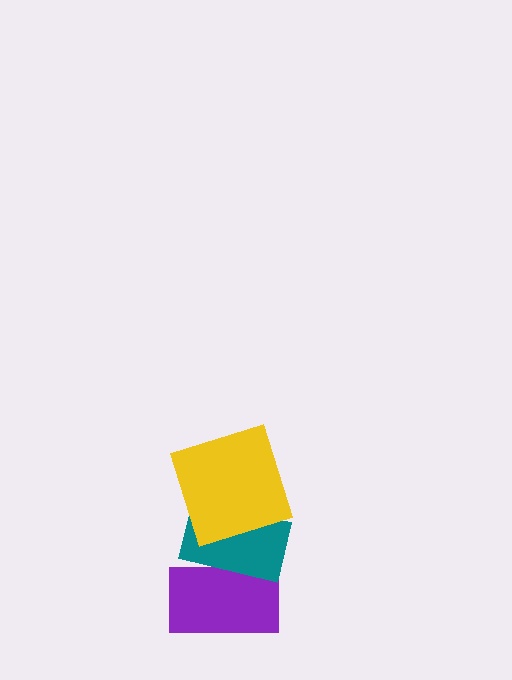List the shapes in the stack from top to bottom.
From top to bottom: the yellow square, the teal rectangle, the purple rectangle.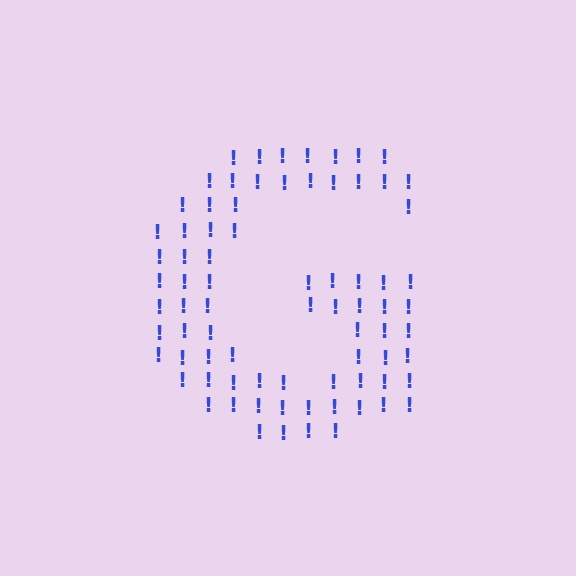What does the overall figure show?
The overall figure shows the letter G.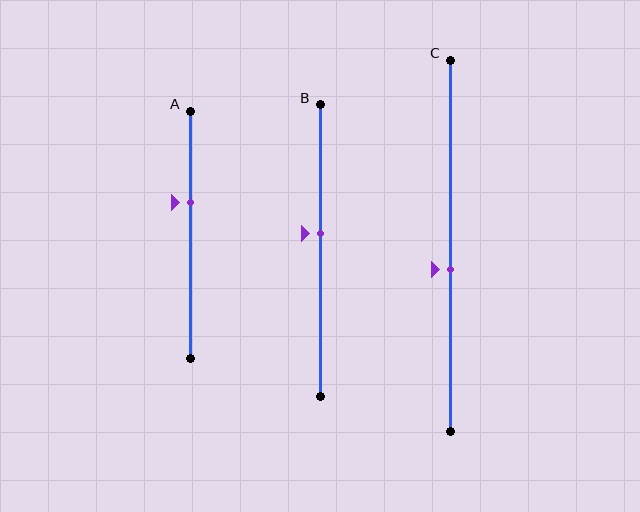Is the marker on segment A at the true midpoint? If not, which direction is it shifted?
No, the marker on segment A is shifted upward by about 13% of the segment length.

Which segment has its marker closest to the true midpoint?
Segment B has its marker closest to the true midpoint.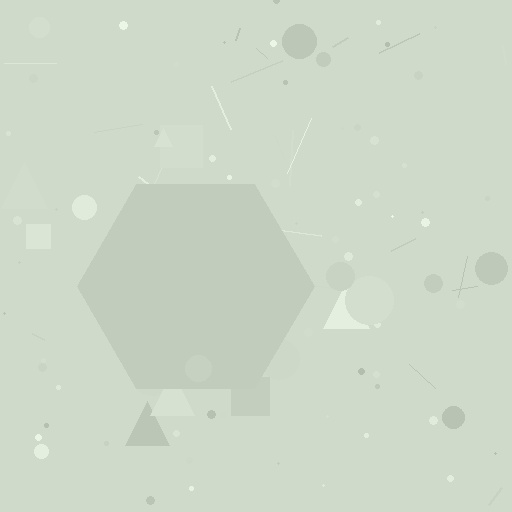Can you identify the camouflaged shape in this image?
The camouflaged shape is a hexagon.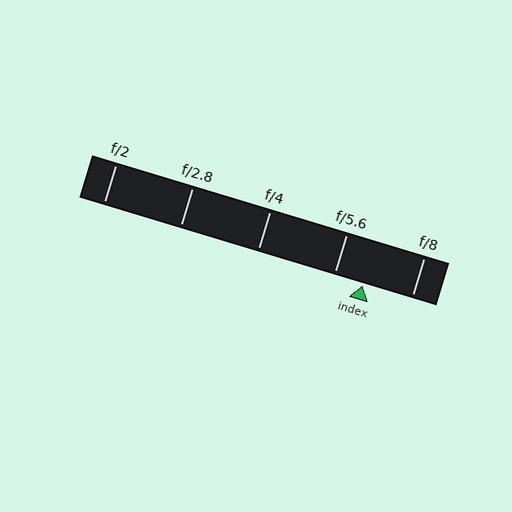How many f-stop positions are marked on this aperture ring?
There are 5 f-stop positions marked.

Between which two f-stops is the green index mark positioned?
The index mark is between f/5.6 and f/8.